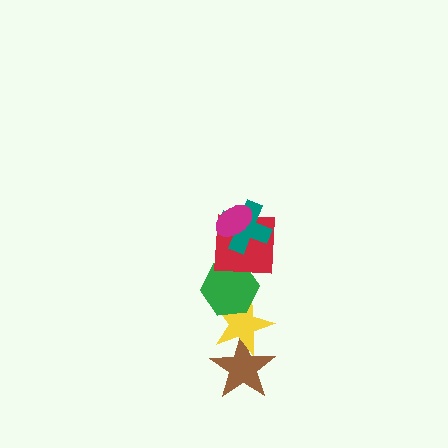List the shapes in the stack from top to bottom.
From top to bottom: the magenta ellipse, the teal cross, the red square, the green hexagon, the yellow star, the brown star.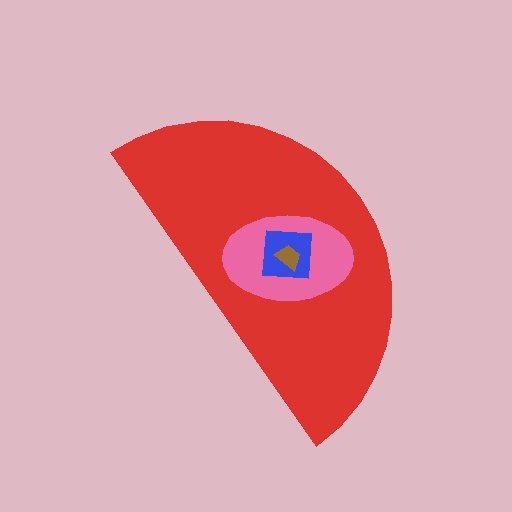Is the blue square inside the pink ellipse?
Yes.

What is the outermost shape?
The red semicircle.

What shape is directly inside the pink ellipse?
The blue square.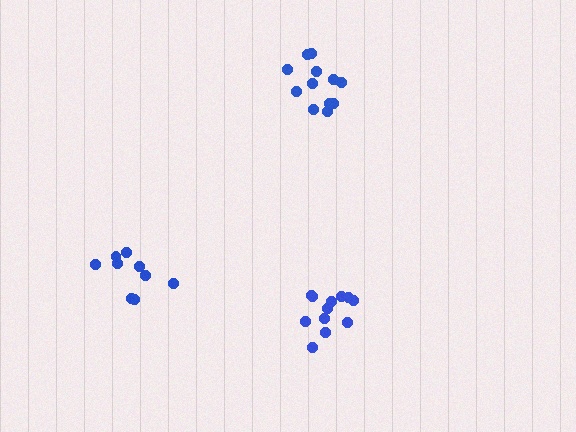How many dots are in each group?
Group 1: 12 dots, Group 2: 12 dots, Group 3: 9 dots (33 total).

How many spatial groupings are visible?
There are 3 spatial groupings.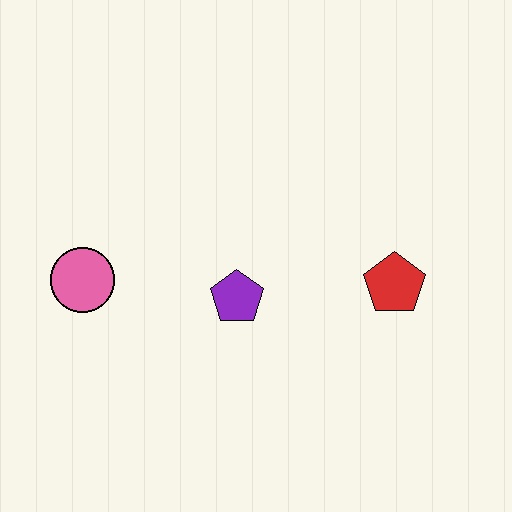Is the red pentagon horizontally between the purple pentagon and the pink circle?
No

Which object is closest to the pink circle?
The purple pentagon is closest to the pink circle.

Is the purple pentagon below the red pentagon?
Yes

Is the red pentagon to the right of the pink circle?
Yes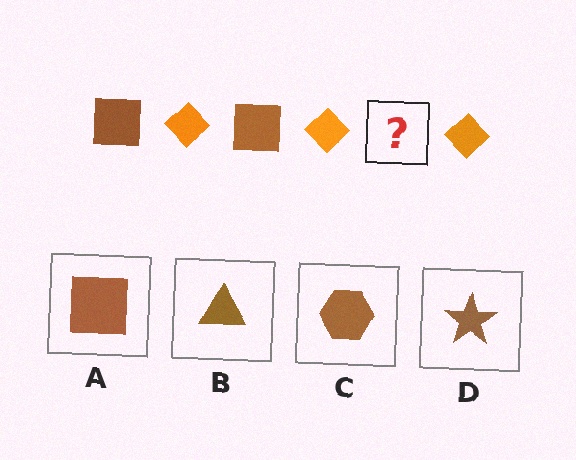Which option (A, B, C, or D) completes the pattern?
A.